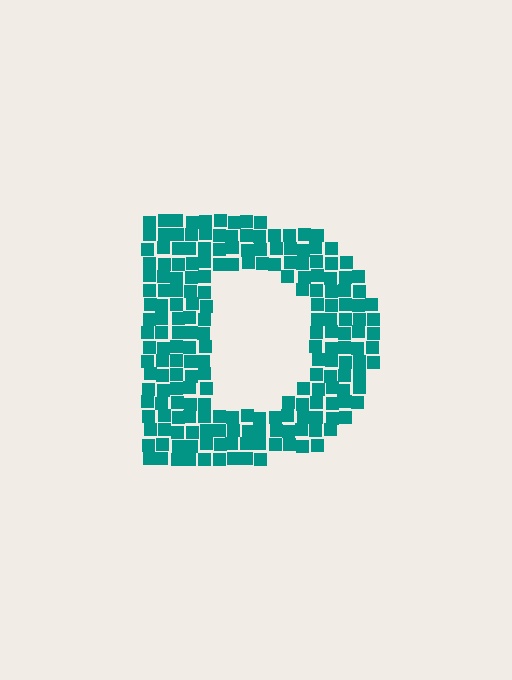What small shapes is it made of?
It is made of small squares.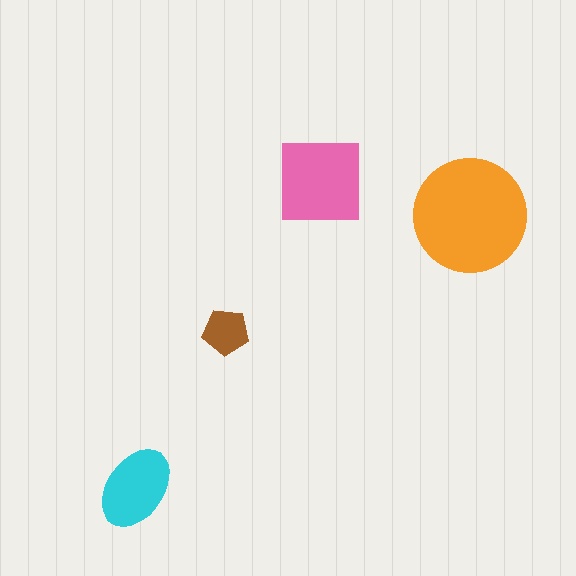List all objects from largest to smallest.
The orange circle, the pink square, the cyan ellipse, the brown pentagon.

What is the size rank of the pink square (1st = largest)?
2nd.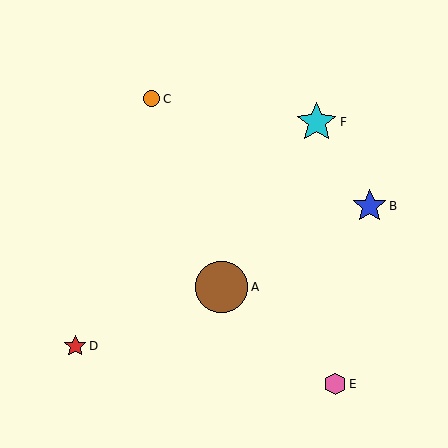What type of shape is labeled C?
Shape C is an orange circle.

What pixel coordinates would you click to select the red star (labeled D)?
Click at (75, 346) to select the red star D.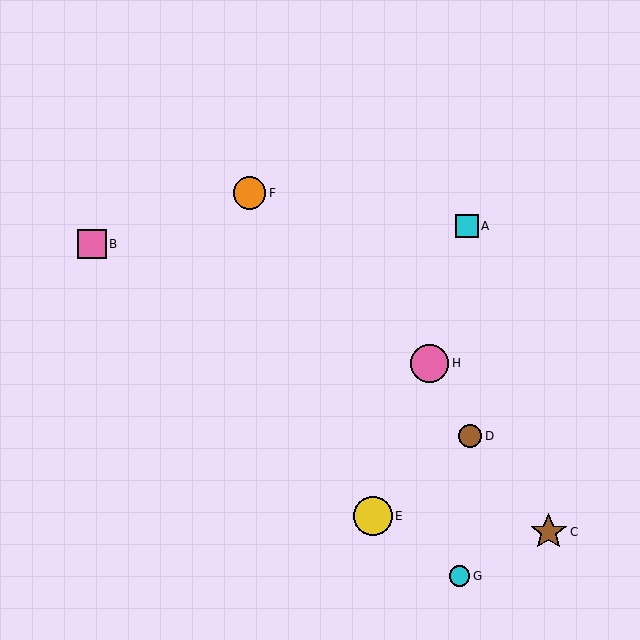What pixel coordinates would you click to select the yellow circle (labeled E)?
Click at (373, 516) to select the yellow circle E.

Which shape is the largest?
The yellow circle (labeled E) is the largest.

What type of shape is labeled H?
Shape H is a pink circle.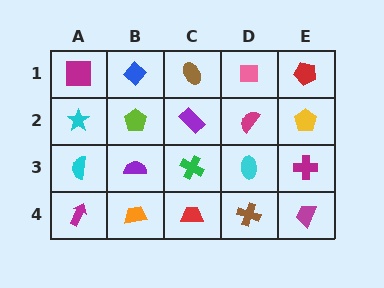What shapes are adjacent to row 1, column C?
A purple rectangle (row 2, column C), a blue diamond (row 1, column B), a pink square (row 1, column D).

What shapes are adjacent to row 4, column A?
A cyan semicircle (row 3, column A), an orange trapezoid (row 4, column B).